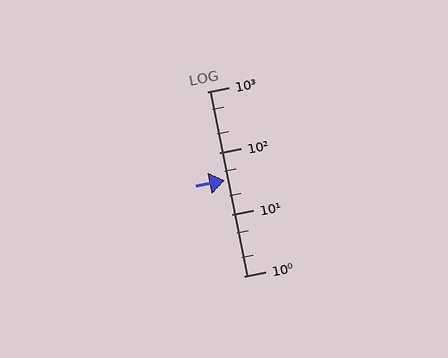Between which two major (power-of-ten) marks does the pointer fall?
The pointer is between 10 and 100.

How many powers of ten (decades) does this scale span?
The scale spans 3 decades, from 1 to 1000.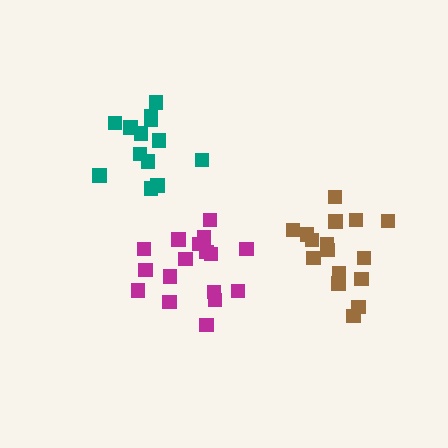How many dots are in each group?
Group 1: 17 dots, Group 2: 16 dots, Group 3: 13 dots (46 total).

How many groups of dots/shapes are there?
There are 3 groups.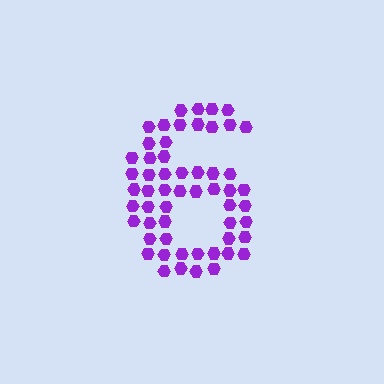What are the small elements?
The small elements are hexagons.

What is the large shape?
The large shape is the digit 6.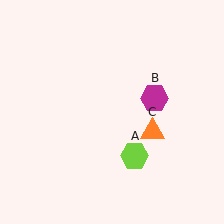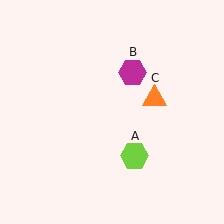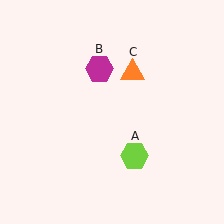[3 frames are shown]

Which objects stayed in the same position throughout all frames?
Lime hexagon (object A) remained stationary.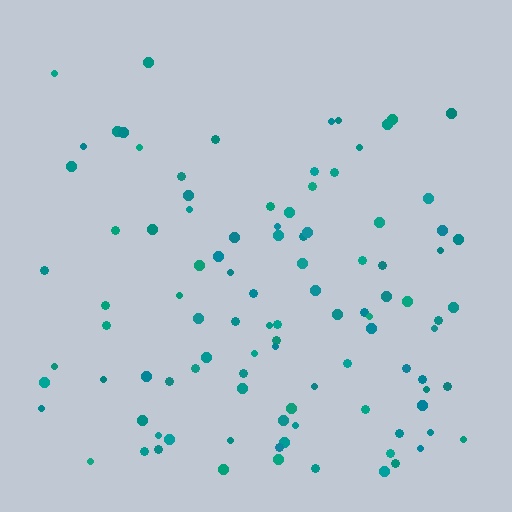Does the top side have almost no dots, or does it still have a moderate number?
Still a moderate number, just noticeably fewer than the bottom.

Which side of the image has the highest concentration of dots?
The bottom.